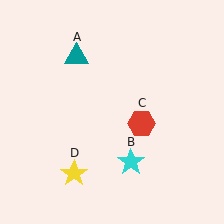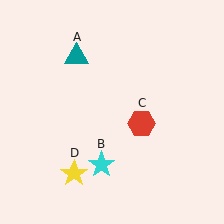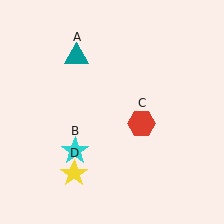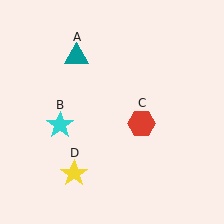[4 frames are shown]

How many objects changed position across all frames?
1 object changed position: cyan star (object B).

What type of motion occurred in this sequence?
The cyan star (object B) rotated clockwise around the center of the scene.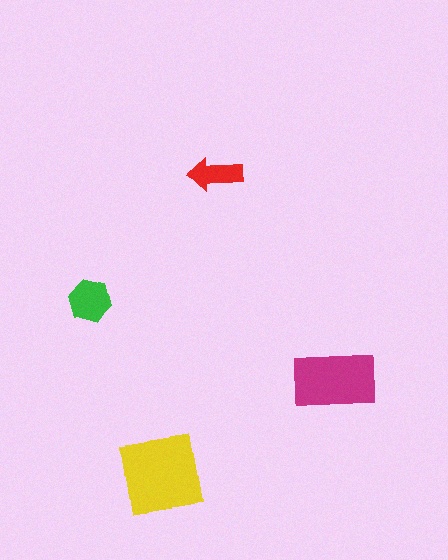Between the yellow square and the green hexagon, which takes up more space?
The yellow square.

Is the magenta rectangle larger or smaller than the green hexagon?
Larger.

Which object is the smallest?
The red arrow.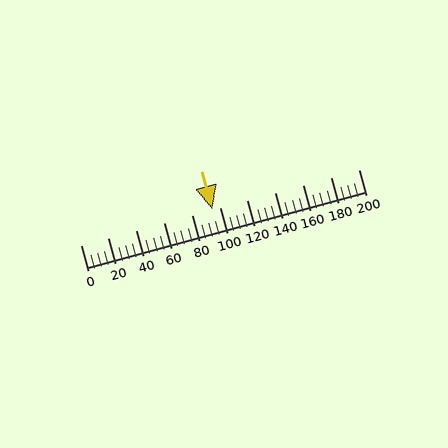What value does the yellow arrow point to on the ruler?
The yellow arrow points to approximately 95.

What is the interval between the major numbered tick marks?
The major tick marks are spaced 20 units apart.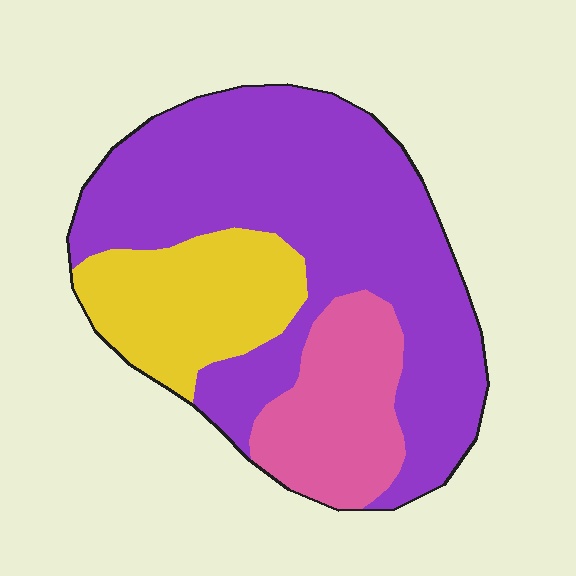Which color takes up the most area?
Purple, at roughly 60%.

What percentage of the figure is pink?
Pink covers around 20% of the figure.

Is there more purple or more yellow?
Purple.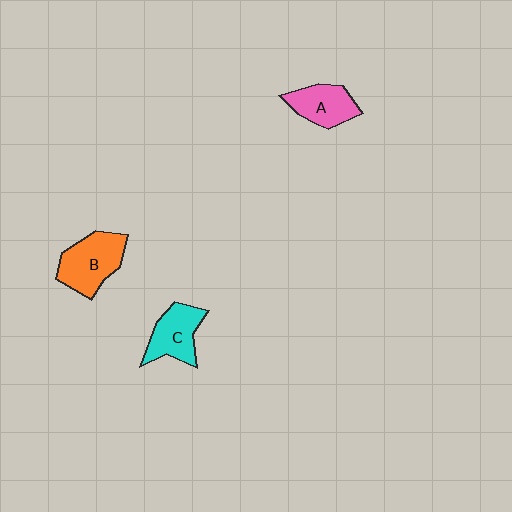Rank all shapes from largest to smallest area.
From largest to smallest: B (orange), C (cyan), A (pink).